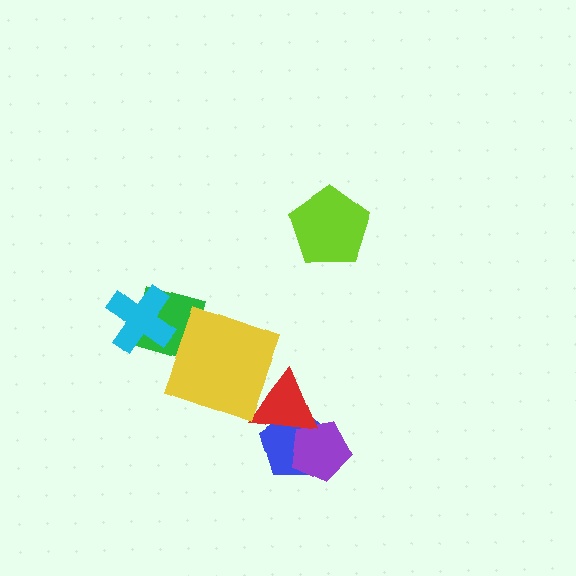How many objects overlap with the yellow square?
2 objects overlap with the yellow square.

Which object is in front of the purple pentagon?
The red triangle is in front of the purple pentagon.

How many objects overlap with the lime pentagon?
0 objects overlap with the lime pentagon.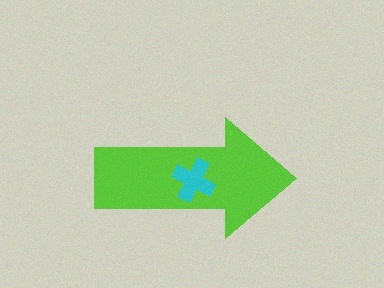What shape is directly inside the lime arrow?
The cyan cross.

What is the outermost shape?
The lime arrow.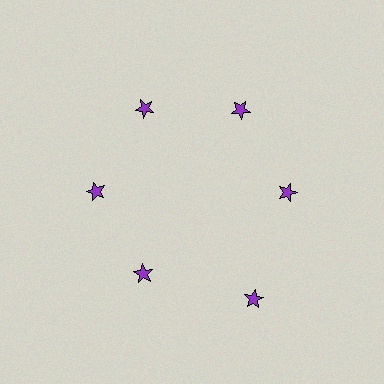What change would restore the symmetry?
The symmetry would be restored by moving it inward, back onto the ring so that all 6 stars sit at equal angles and equal distance from the center.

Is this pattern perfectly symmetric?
No. The 6 purple stars are arranged in a ring, but one element near the 5 o'clock position is pushed outward from the center, breaking the 6-fold rotational symmetry.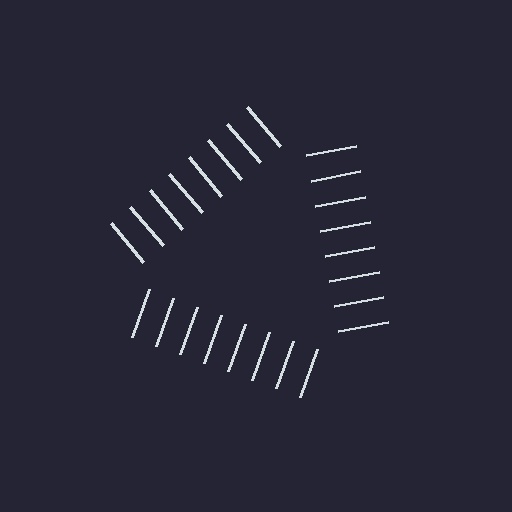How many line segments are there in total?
24 — 8 along each of the 3 edges.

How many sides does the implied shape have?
3 sides — the line-ends trace a triangle.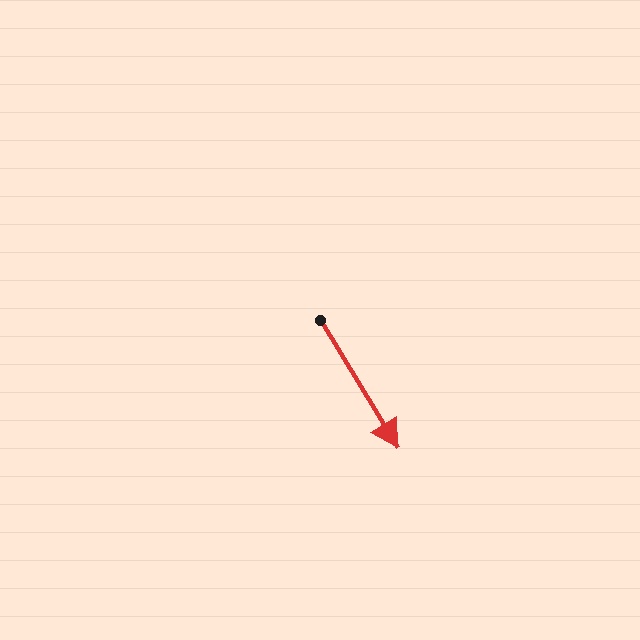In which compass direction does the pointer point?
Southeast.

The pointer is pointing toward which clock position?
Roughly 5 o'clock.